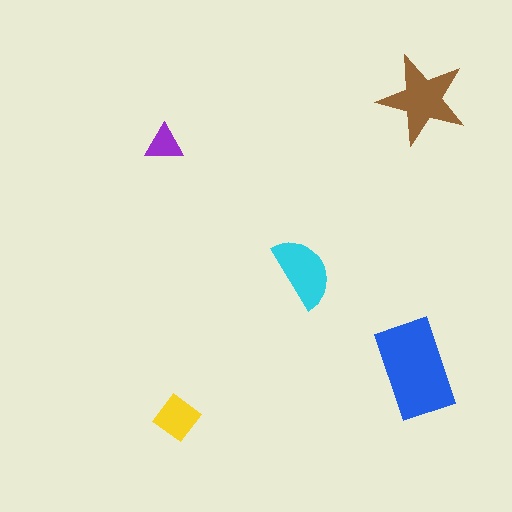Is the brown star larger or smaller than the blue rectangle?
Smaller.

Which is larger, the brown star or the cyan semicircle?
The brown star.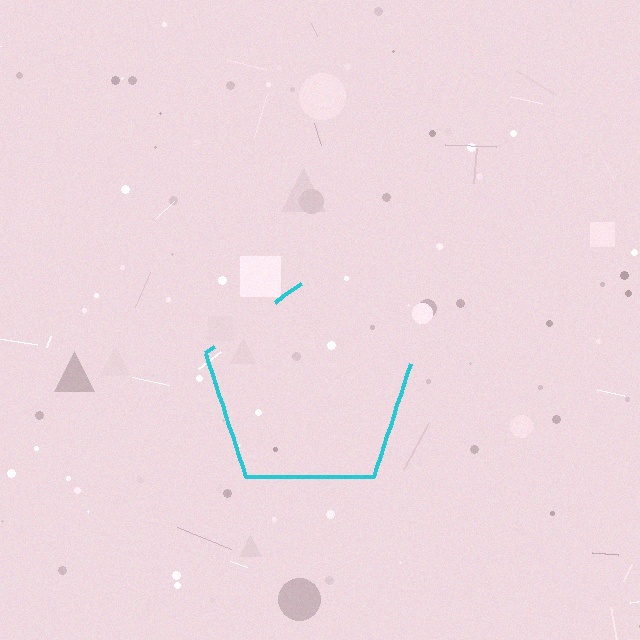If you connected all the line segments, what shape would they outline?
They would outline a pentagon.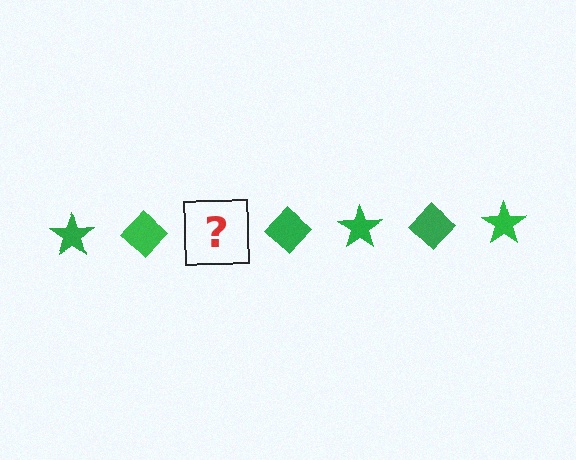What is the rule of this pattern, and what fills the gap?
The rule is that the pattern cycles through star, diamond shapes in green. The gap should be filled with a green star.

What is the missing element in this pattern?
The missing element is a green star.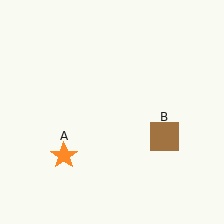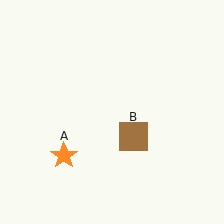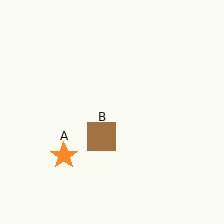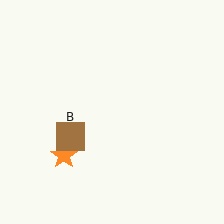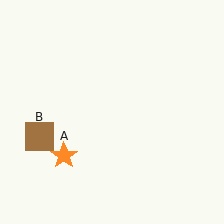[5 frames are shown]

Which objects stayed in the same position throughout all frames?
Orange star (object A) remained stationary.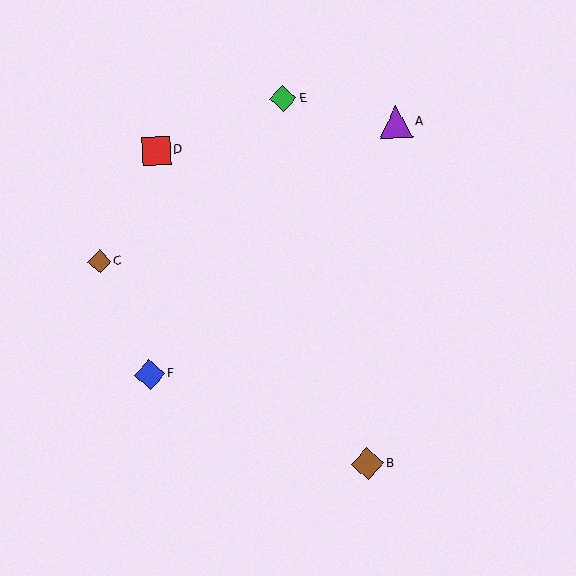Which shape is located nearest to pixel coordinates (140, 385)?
The blue diamond (labeled F) at (149, 374) is nearest to that location.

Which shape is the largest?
The purple triangle (labeled A) is the largest.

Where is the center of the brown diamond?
The center of the brown diamond is at (100, 262).